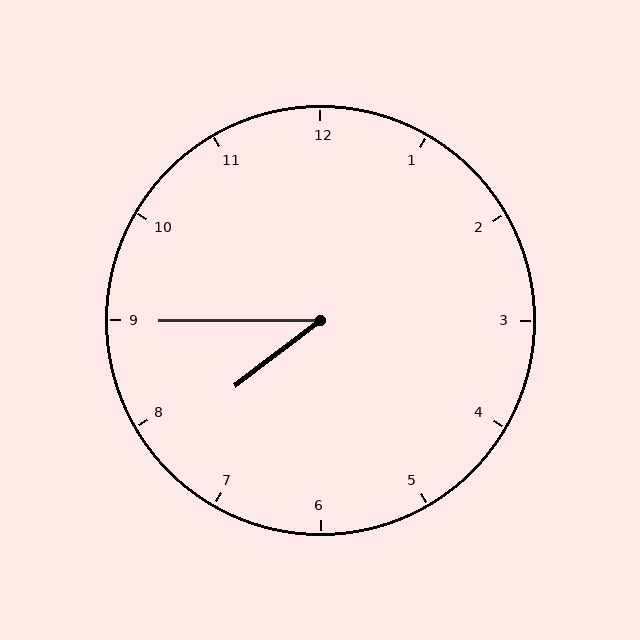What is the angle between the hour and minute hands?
Approximately 38 degrees.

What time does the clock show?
7:45.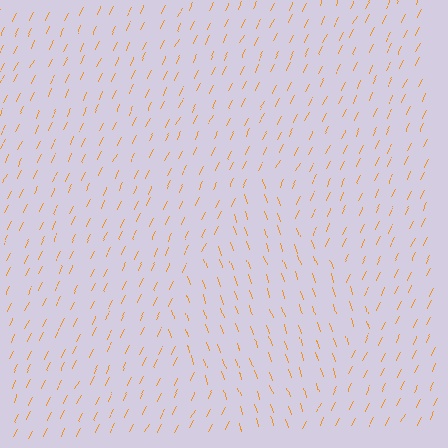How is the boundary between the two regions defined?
The boundary is defined purely by a change in line orientation (approximately 45 degrees difference). All lines are the same color and thickness.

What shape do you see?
I see a diamond.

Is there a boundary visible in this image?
Yes, there is a texture boundary formed by a change in line orientation.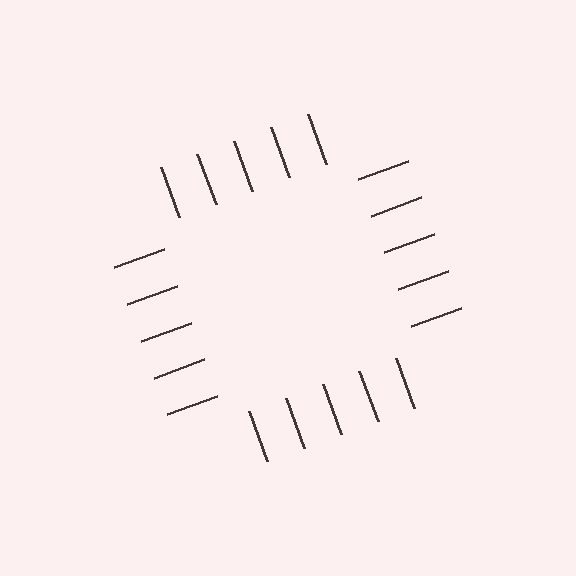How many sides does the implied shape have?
4 sides — the line-ends trace a square.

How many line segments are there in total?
20 — 5 along each of the 4 edges.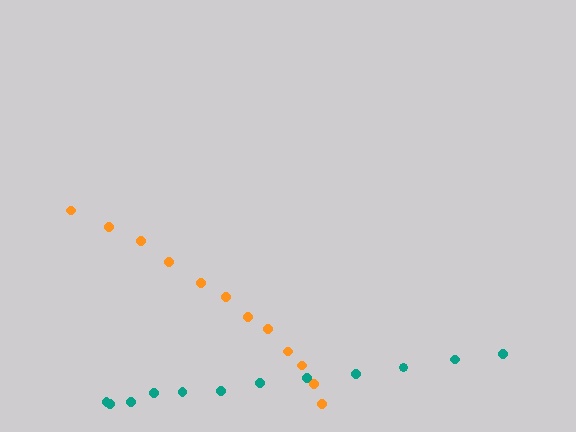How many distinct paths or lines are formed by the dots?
There are 2 distinct paths.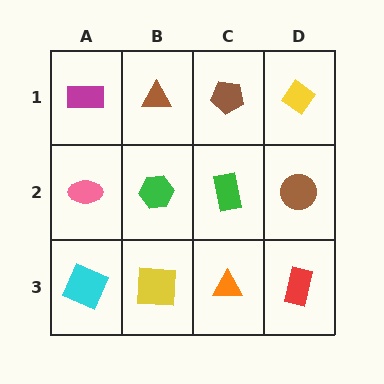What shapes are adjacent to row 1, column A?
A pink ellipse (row 2, column A), a brown triangle (row 1, column B).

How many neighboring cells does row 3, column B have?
3.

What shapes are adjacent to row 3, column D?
A brown circle (row 2, column D), an orange triangle (row 3, column C).